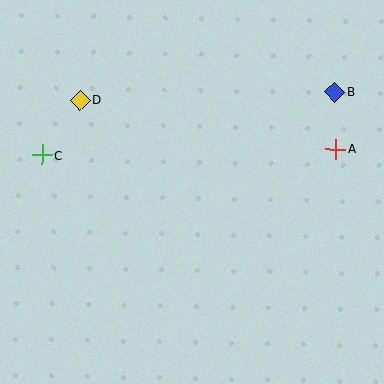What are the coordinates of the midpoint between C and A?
The midpoint between C and A is at (189, 152).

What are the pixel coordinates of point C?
Point C is at (42, 155).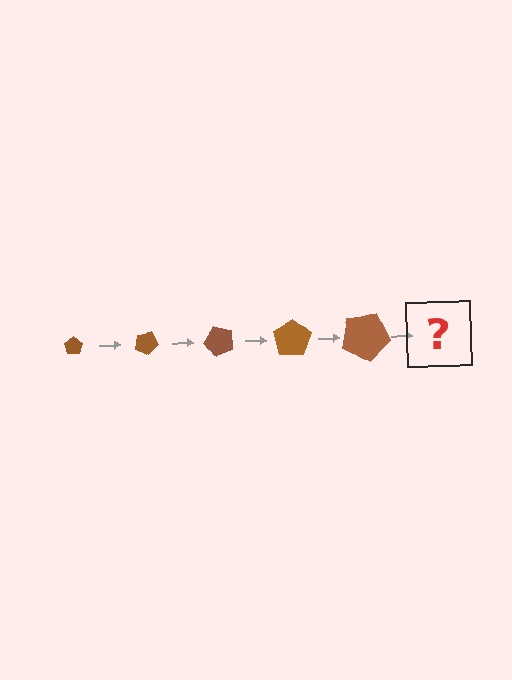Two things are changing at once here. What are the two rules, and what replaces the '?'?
The two rules are that the pentagon grows larger each step and it rotates 25 degrees each step. The '?' should be a pentagon, larger than the previous one and rotated 125 degrees from the start.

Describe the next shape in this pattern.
It should be a pentagon, larger than the previous one and rotated 125 degrees from the start.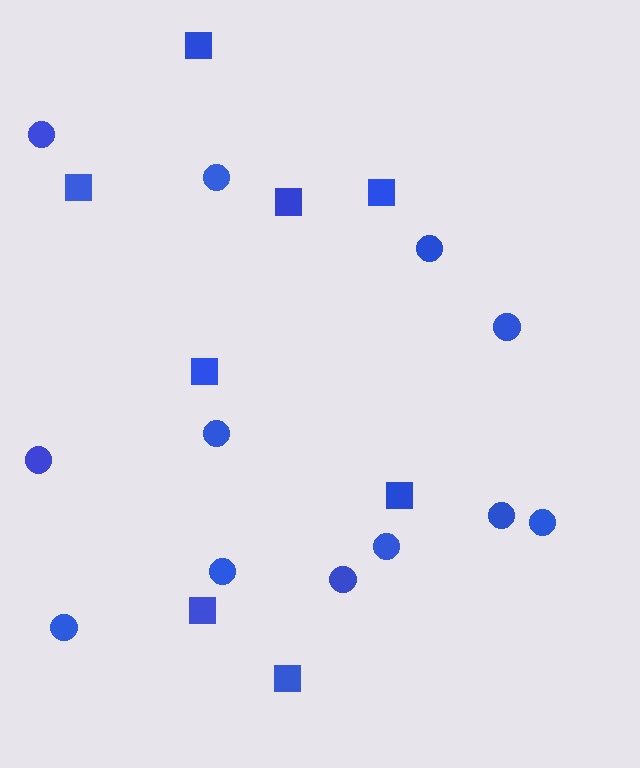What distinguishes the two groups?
There are 2 groups: one group of circles (12) and one group of squares (8).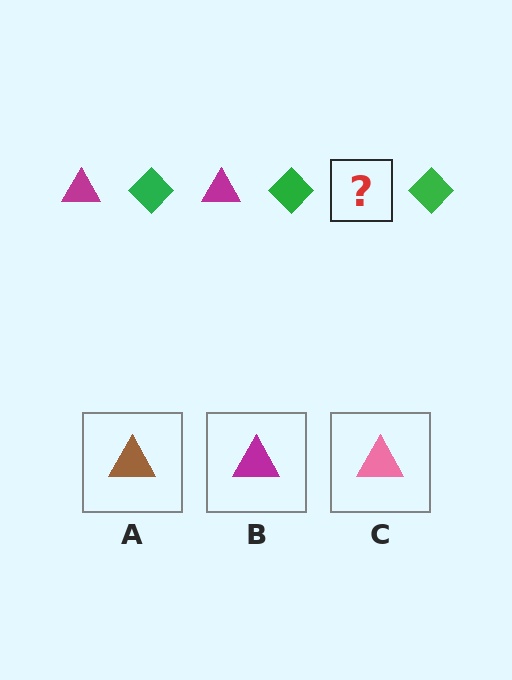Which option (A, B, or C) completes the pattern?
B.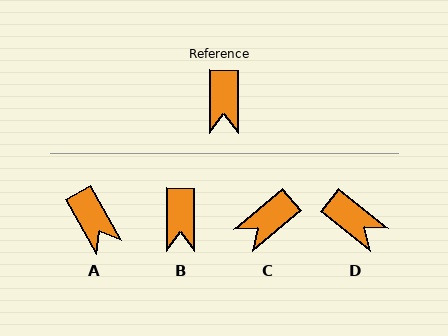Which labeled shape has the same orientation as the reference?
B.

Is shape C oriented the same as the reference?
No, it is off by about 50 degrees.